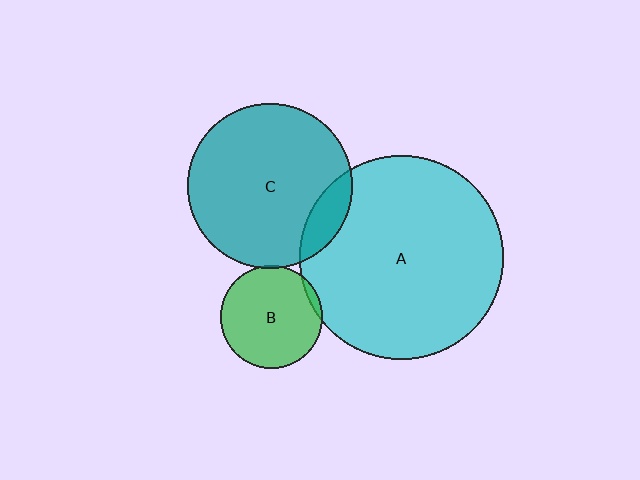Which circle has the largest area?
Circle A (cyan).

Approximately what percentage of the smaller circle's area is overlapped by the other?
Approximately 5%.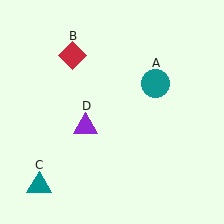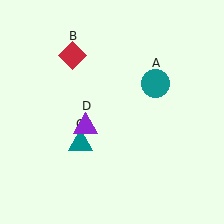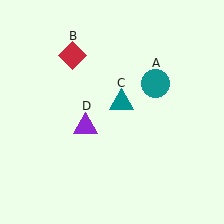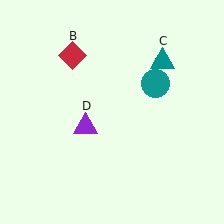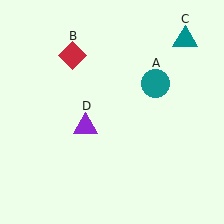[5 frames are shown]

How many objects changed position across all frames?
1 object changed position: teal triangle (object C).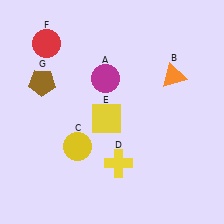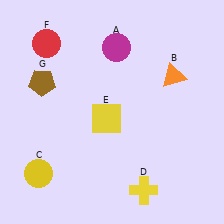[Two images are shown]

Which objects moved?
The objects that moved are: the magenta circle (A), the yellow circle (C), the yellow cross (D).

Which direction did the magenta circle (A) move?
The magenta circle (A) moved up.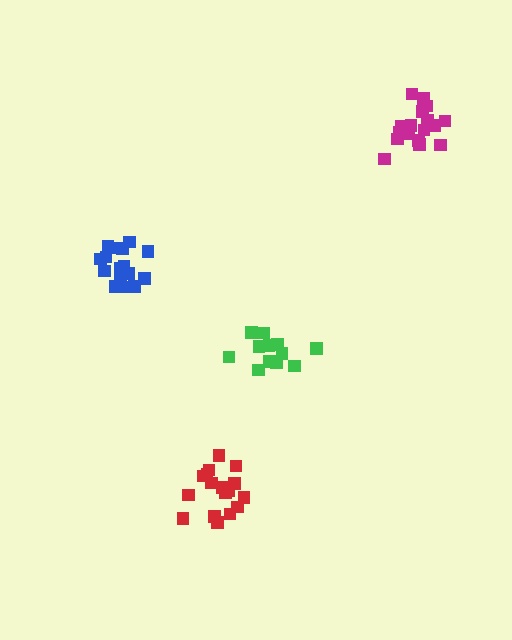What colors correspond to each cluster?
The clusters are colored: blue, red, magenta, green.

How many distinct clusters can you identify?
There are 4 distinct clusters.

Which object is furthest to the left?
The blue cluster is leftmost.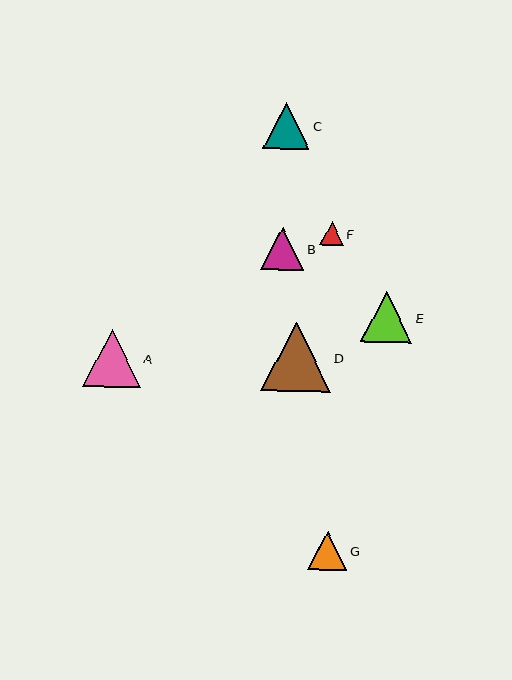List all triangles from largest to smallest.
From largest to smallest: D, A, E, C, B, G, F.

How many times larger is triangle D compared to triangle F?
Triangle D is approximately 2.9 times the size of triangle F.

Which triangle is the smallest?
Triangle F is the smallest with a size of approximately 24 pixels.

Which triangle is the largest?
Triangle D is the largest with a size of approximately 69 pixels.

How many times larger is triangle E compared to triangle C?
Triangle E is approximately 1.1 times the size of triangle C.